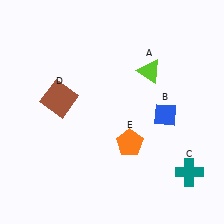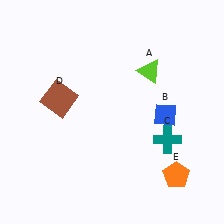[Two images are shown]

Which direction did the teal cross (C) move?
The teal cross (C) moved up.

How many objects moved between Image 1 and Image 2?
2 objects moved between the two images.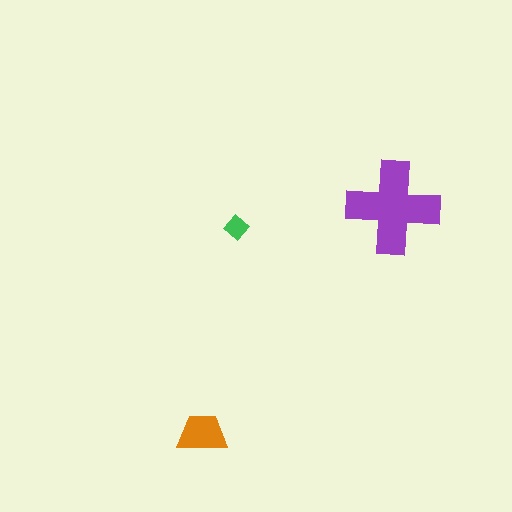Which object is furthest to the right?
The purple cross is rightmost.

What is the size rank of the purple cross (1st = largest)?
1st.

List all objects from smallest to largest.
The green diamond, the orange trapezoid, the purple cross.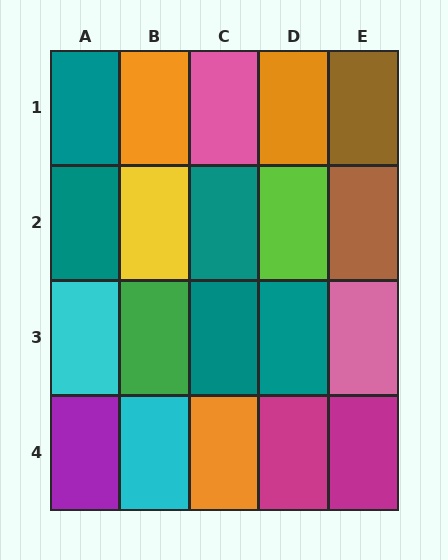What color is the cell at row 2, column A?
Teal.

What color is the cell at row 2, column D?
Lime.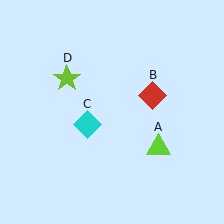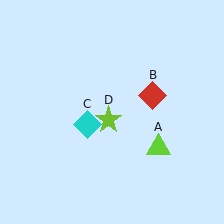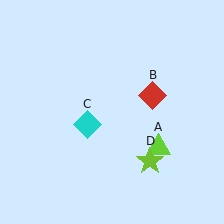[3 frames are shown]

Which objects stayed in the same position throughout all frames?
Lime triangle (object A) and red diamond (object B) and cyan diamond (object C) remained stationary.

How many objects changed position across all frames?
1 object changed position: lime star (object D).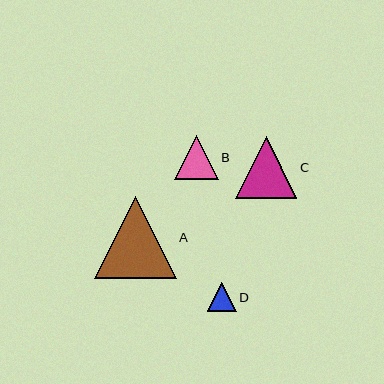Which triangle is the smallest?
Triangle D is the smallest with a size of approximately 29 pixels.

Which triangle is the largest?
Triangle A is the largest with a size of approximately 82 pixels.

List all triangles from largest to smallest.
From largest to smallest: A, C, B, D.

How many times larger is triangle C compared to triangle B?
Triangle C is approximately 1.4 times the size of triangle B.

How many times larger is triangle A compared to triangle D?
Triangle A is approximately 2.8 times the size of triangle D.